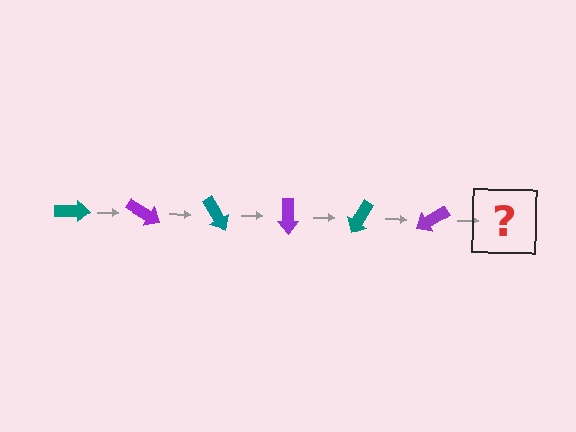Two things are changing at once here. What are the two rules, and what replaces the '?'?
The two rules are that it rotates 30 degrees each step and the color cycles through teal and purple. The '?' should be a teal arrow, rotated 180 degrees from the start.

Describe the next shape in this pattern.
It should be a teal arrow, rotated 180 degrees from the start.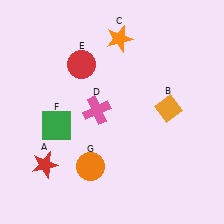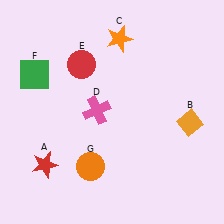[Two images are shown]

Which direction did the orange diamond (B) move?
The orange diamond (B) moved right.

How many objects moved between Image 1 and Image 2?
2 objects moved between the two images.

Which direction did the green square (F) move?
The green square (F) moved up.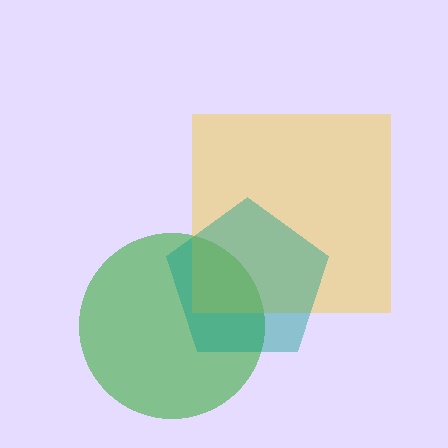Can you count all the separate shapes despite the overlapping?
Yes, there are 3 separate shapes.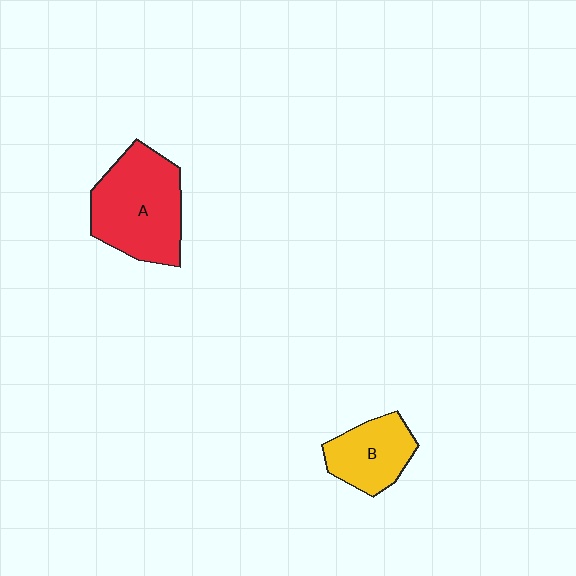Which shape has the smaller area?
Shape B (yellow).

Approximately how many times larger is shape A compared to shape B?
Approximately 1.7 times.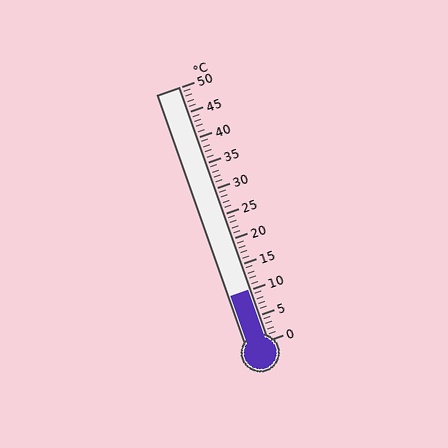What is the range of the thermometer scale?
The thermometer scale ranges from 0°C to 50°C.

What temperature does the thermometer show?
The thermometer shows approximately 10°C.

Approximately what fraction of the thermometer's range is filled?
The thermometer is filled to approximately 20% of its range.